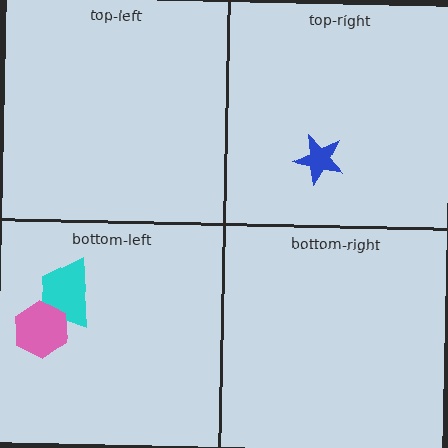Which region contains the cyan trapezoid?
The bottom-left region.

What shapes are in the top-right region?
The blue star.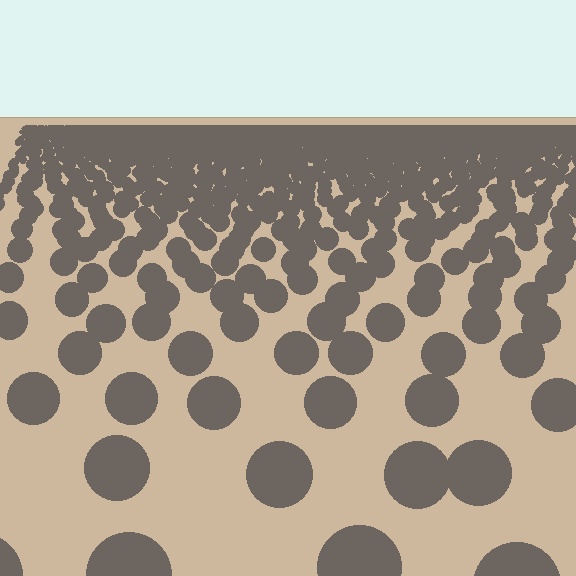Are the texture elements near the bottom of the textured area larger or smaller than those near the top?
Larger. Near the bottom, elements are closer to the viewer and appear at a bigger on-screen size.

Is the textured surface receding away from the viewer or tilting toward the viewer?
The surface is receding away from the viewer. Texture elements get smaller and denser toward the top.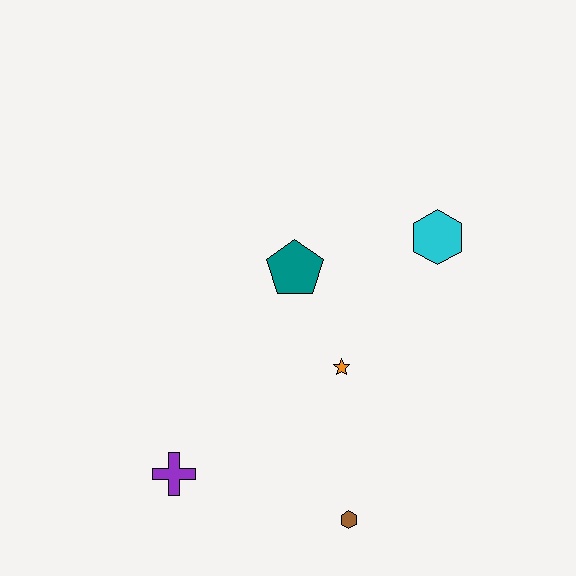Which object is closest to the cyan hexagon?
The teal pentagon is closest to the cyan hexagon.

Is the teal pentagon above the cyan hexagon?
No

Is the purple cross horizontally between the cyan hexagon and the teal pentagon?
No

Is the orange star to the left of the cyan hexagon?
Yes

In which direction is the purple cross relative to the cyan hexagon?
The purple cross is to the left of the cyan hexagon.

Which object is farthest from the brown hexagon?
The cyan hexagon is farthest from the brown hexagon.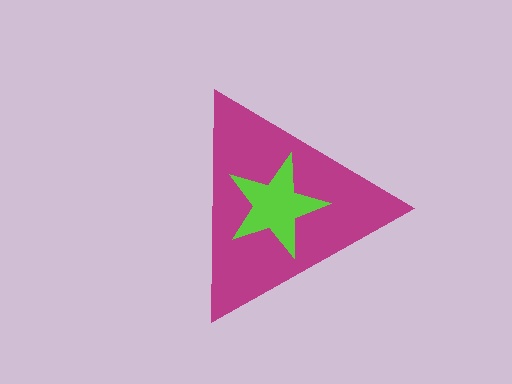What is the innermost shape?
The lime star.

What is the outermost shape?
The magenta triangle.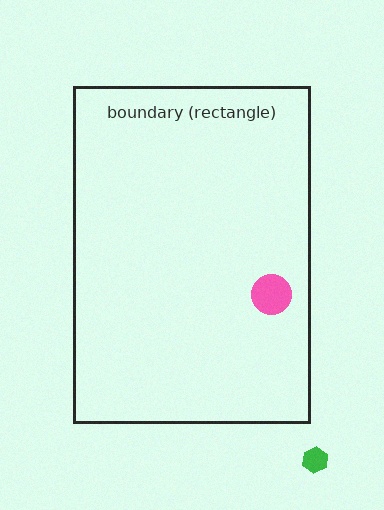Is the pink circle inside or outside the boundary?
Inside.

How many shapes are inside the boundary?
1 inside, 1 outside.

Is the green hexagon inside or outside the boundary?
Outside.